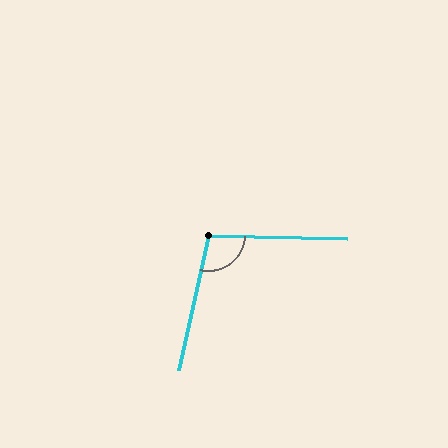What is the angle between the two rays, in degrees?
Approximately 101 degrees.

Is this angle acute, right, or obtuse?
It is obtuse.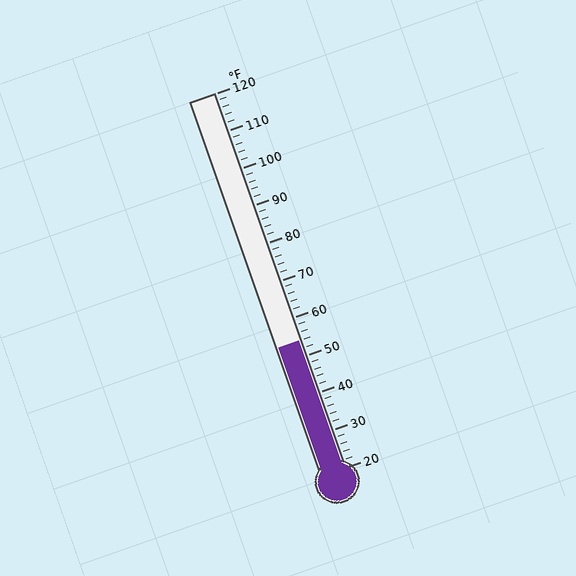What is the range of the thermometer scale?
The thermometer scale ranges from 20°F to 120°F.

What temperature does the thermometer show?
The thermometer shows approximately 54°F.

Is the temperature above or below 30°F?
The temperature is above 30°F.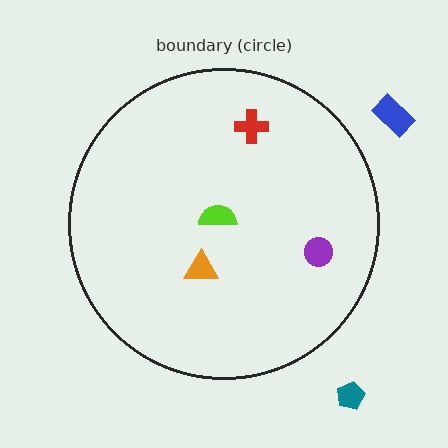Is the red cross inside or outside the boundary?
Inside.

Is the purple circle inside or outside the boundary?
Inside.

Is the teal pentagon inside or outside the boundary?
Outside.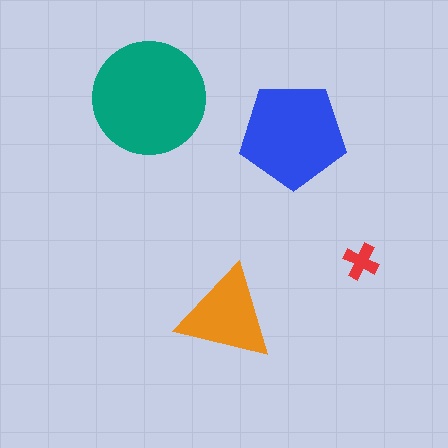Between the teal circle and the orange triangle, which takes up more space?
The teal circle.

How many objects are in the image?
There are 4 objects in the image.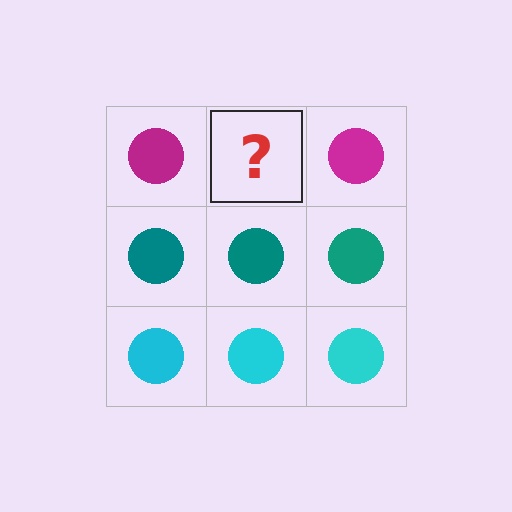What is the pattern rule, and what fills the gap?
The rule is that each row has a consistent color. The gap should be filled with a magenta circle.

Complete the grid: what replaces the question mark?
The question mark should be replaced with a magenta circle.